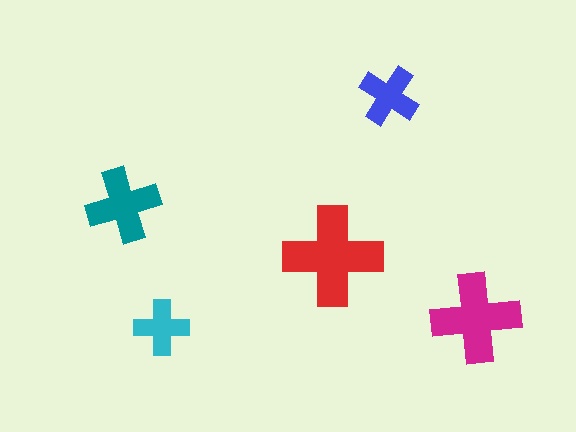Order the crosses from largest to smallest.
the red one, the magenta one, the teal one, the blue one, the cyan one.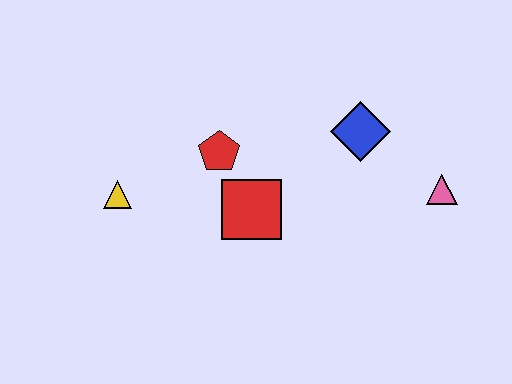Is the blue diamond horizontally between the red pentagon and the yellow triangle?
No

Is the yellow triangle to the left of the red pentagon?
Yes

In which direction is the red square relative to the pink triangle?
The red square is to the left of the pink triangle.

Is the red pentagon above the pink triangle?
Yes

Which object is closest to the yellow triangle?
The red pentagon is closest to the yellow triangle.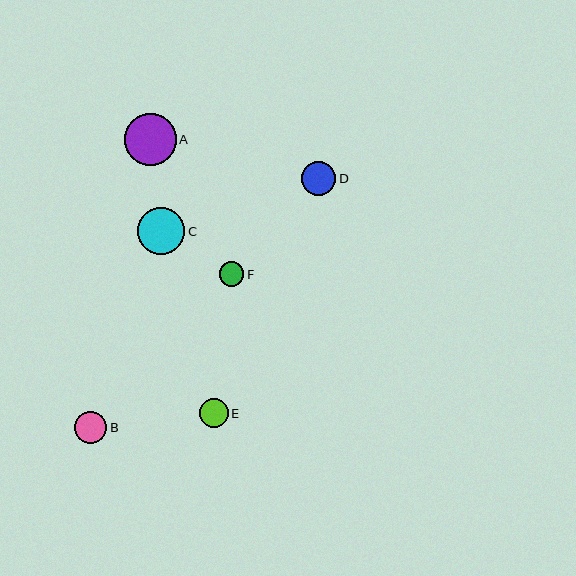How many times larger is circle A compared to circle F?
Circle A is approximately 2.1 times the size of circle F.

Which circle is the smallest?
Circle F is the smallest with a size of approximately 24 pixels.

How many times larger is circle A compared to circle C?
Circle A is approximately 1.1 times the size of circle C.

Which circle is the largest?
Circle A is the largest with a size of approximately 52 pixels.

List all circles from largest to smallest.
From largest to smallest: A, C, D, B, E, F.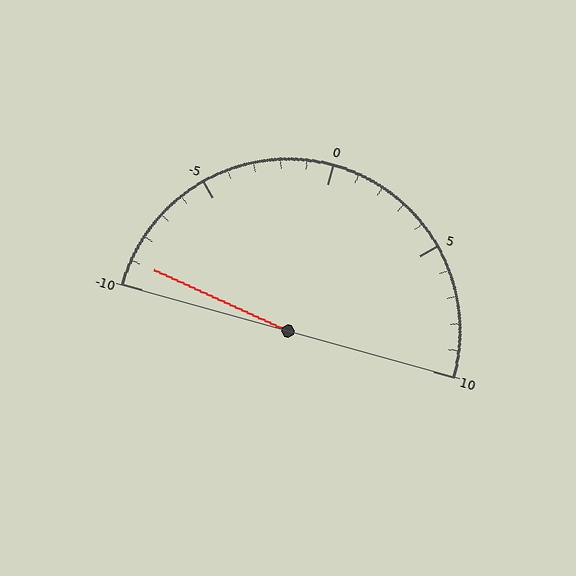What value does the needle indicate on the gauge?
The needle indicates approximately -9.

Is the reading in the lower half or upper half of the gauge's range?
The reading is in the lower half of the range (-10 to 10).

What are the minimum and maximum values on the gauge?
The gauge ranges from -10 to 10.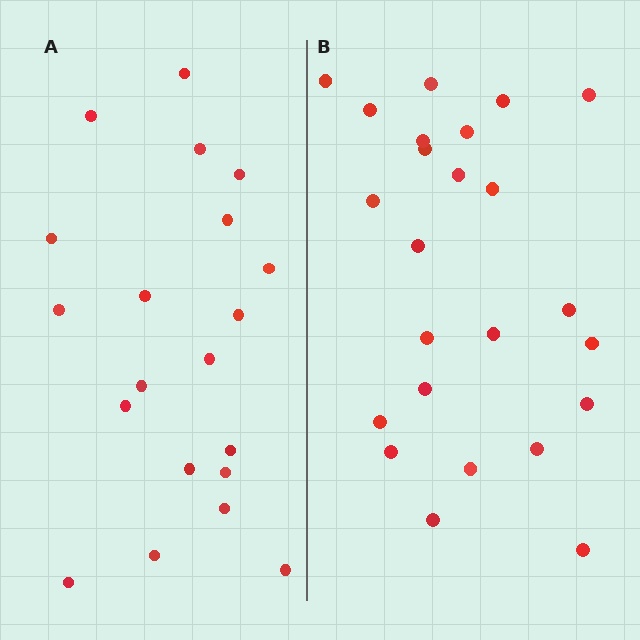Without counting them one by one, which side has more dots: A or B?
Region B (the right region) has more dots.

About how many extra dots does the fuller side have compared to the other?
Region B has about 4 more dots than region A.